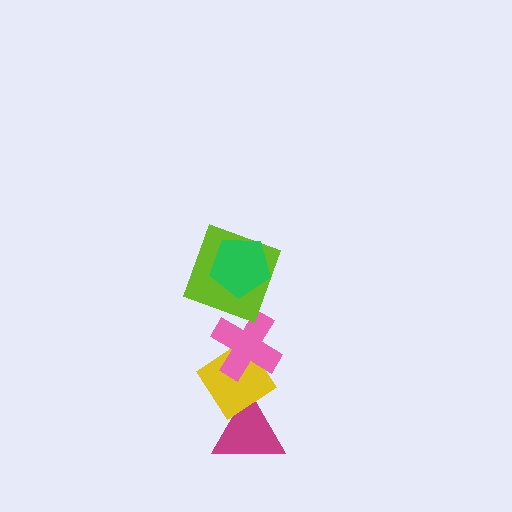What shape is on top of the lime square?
The green pentagon is on top of the lime square.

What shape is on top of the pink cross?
The lime square is on top of the pink cross.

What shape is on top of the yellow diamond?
The pink cross is on top of the yellow diamond.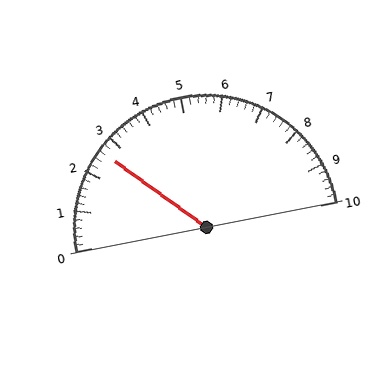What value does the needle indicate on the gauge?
The needle indicates approximately 2.6.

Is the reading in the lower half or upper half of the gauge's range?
The reading is in the lower half of the range (0 to 10).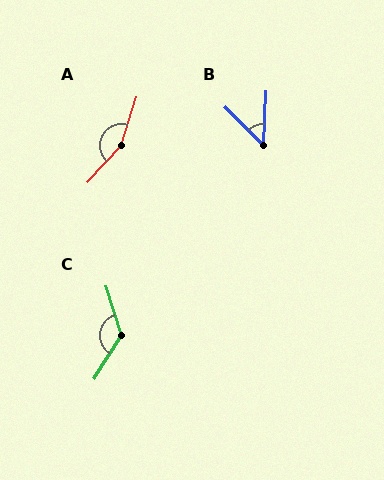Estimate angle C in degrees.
Approximately 129 degrees.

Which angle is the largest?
A, at approximately 155 degrees.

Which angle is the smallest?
B, at approximately 48 degrees.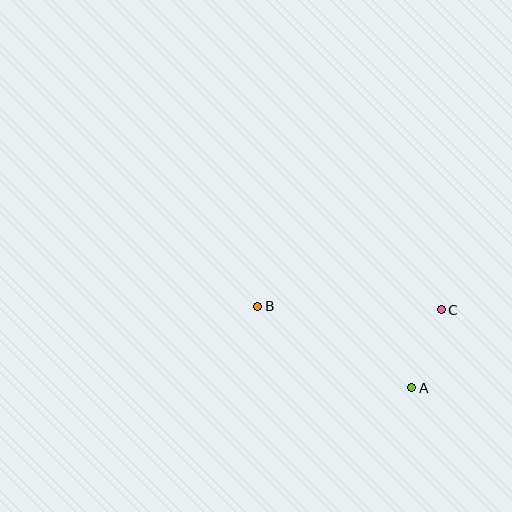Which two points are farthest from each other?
Points B and C are farthest from each other.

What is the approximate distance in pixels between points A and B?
The distance between A and B is approximately 174 pixels.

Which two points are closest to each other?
Points A and C are closest to each other.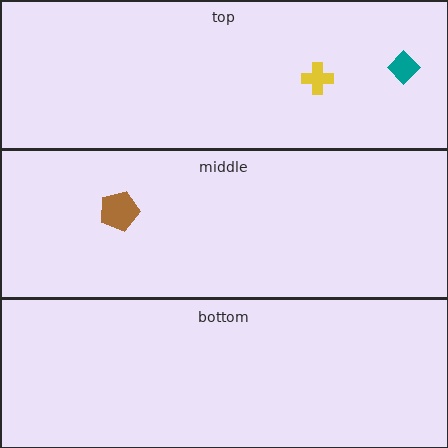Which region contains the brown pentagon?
The middle region.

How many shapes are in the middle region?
1.